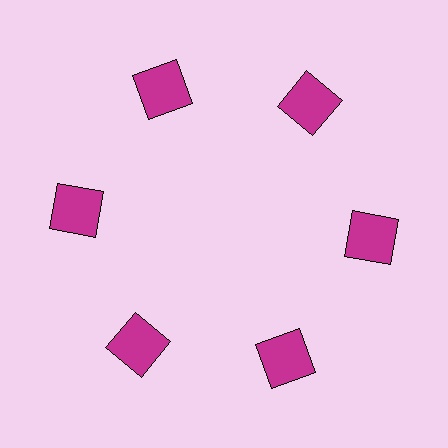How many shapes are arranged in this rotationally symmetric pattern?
There are 6 shapes, arranged in 6 groups of 1.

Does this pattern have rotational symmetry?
Yes, this pattern has 6-fold rotational symmetry. It looks the same after rotating 60 degrees around the center.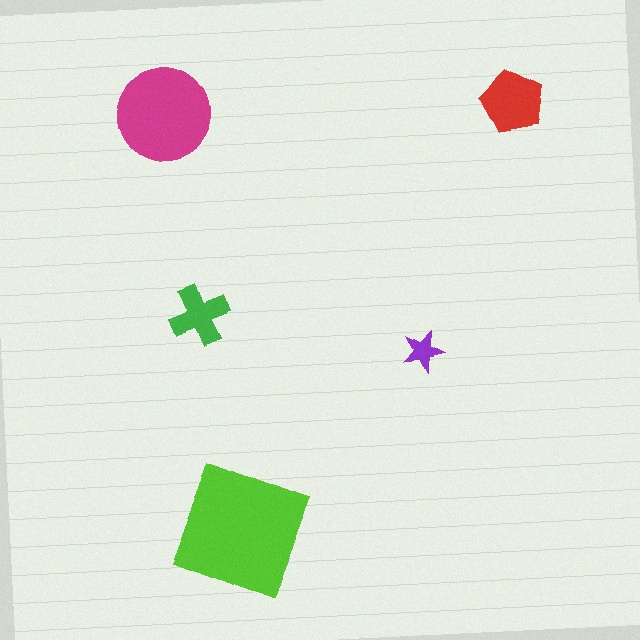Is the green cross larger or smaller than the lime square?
Smaller.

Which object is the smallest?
The purple star.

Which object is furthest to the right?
The red pentagon is rightmost.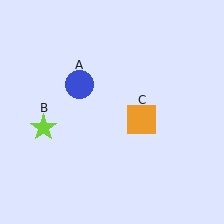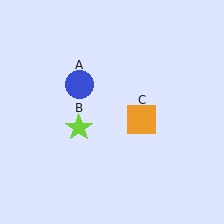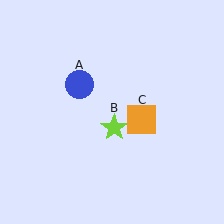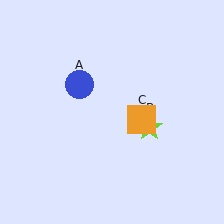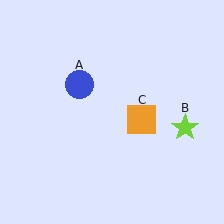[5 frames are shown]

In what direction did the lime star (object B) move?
The lime star (object B) moved right.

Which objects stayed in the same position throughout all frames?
Blue circle (object A) and orange square (object C) remained stationary.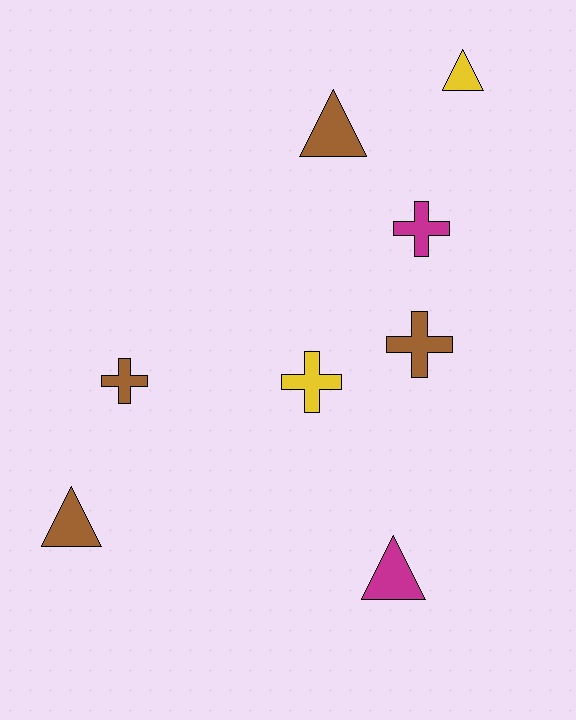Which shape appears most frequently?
Cross, with 4 objects.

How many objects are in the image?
There are 8 objects.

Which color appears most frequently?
Brown, with 4 objects.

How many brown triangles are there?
There are 2 brown triangles.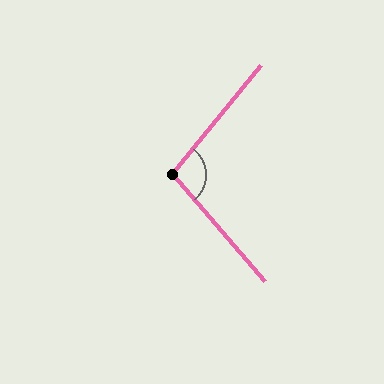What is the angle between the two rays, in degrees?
Approximately 100 degrees.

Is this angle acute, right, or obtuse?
It is obtuse.